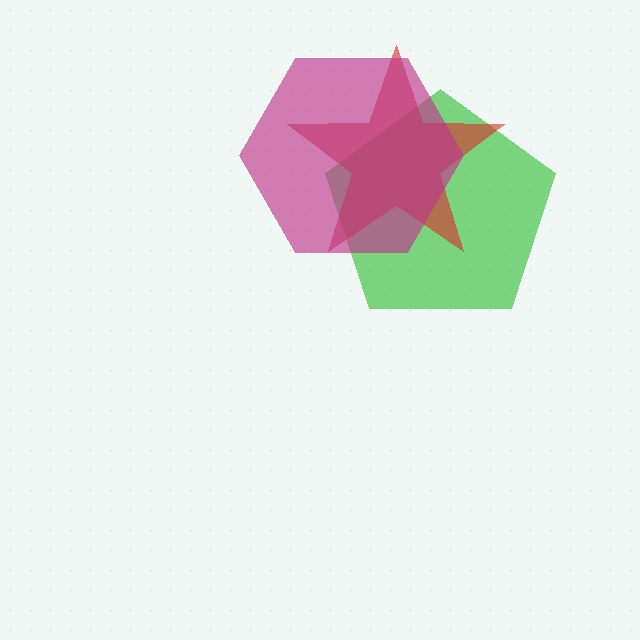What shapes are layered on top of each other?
The layered shapes are: a green pentagon, a red star, a magenta hexagon.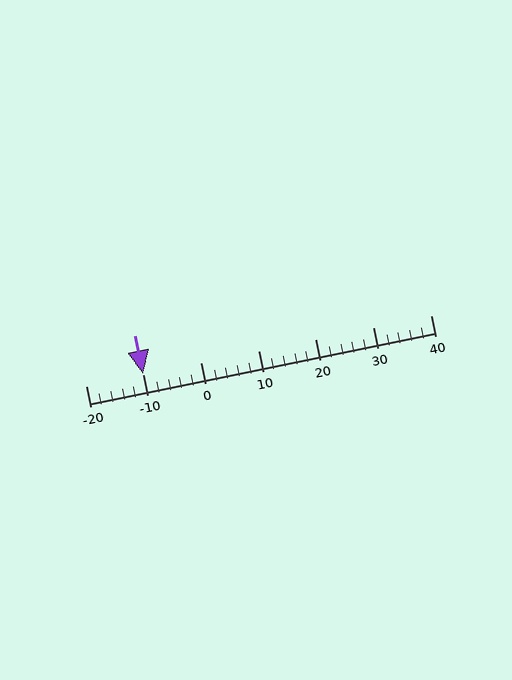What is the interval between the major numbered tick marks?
The major tick marks are spaced 10 units apart.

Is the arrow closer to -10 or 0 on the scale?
The arrow is closer to -10.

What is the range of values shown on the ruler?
The ruler shows values from -20 to 40.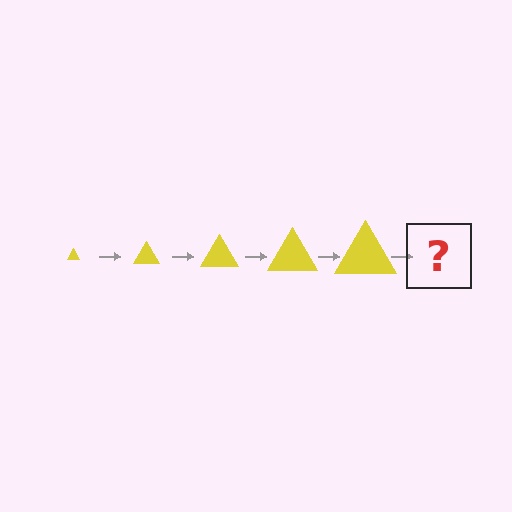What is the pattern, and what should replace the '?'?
The pattern is that the triangle gets progressively larger each step. The '?' should be a yellow triangle, larger than the previous one.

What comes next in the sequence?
The next element should be a yellow triangle, larger than the previous one.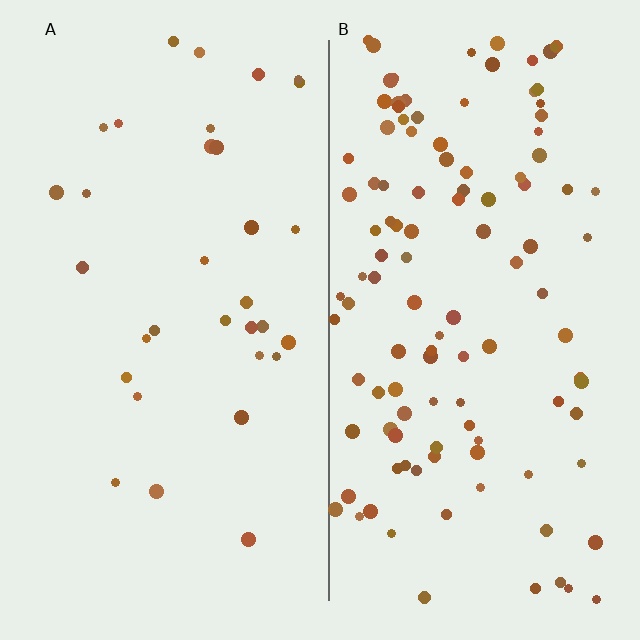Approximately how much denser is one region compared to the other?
Approximately 3.5× — region B over region A.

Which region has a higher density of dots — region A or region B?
B (the right).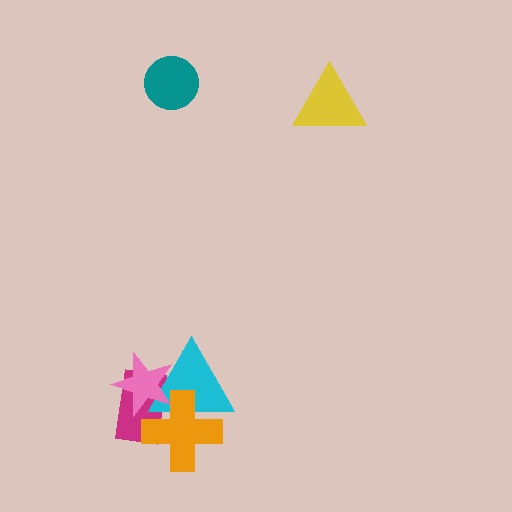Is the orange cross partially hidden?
Yes, it is partially covered by another shape.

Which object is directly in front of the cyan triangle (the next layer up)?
The orange cross is directly in front of the cyan triangle.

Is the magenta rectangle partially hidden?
Yes, it is partially covered by another shape.